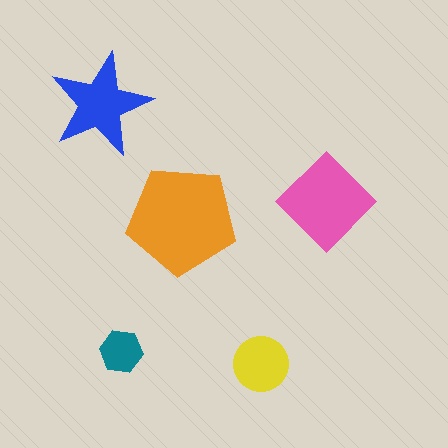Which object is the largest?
The orange pentagon.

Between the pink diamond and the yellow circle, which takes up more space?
The pink diamond.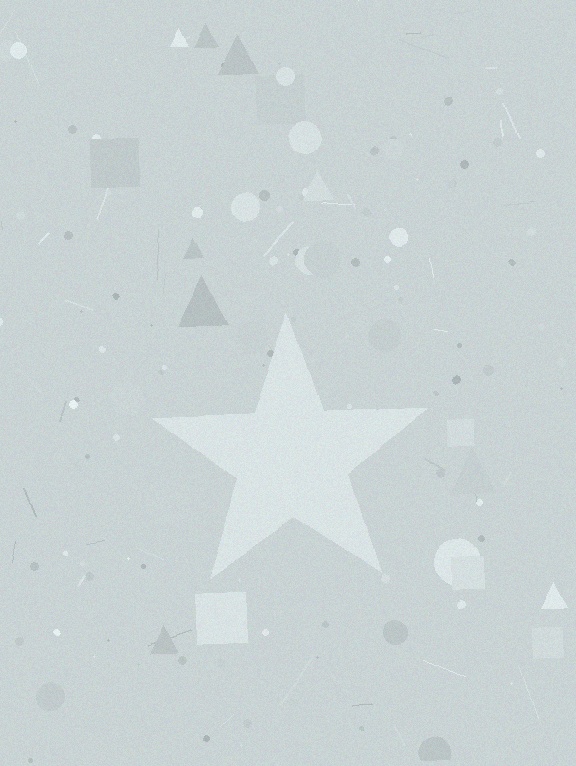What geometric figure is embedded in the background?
A star is embedded in the background.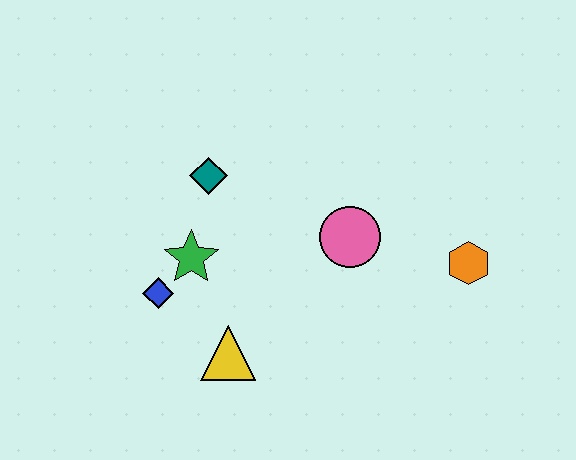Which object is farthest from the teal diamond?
The orange hexagon is farthest from the teal diamond.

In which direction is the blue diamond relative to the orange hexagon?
The blue diamond is to the left of the orange hexagon.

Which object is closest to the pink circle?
The orange hexagon is closest to the pink circle.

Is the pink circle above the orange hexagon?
Yes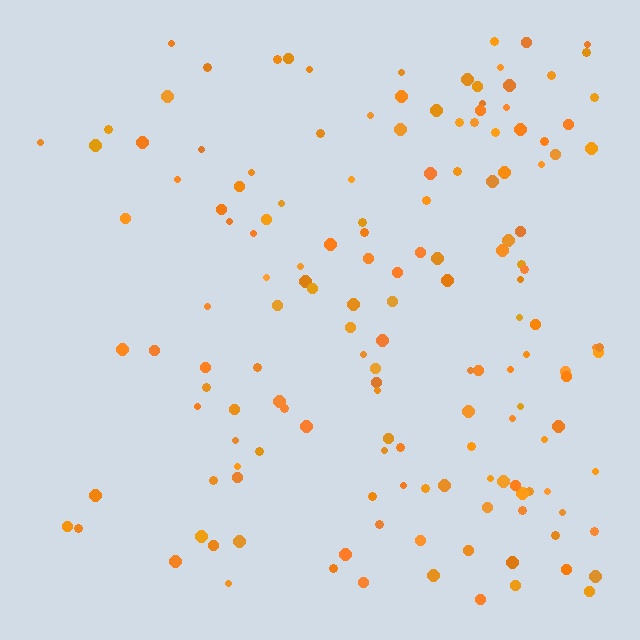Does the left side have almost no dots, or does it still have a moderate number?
Still a moderate number, just noticeably fewer than the right.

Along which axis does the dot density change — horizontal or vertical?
Horizontal.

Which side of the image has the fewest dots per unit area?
The left.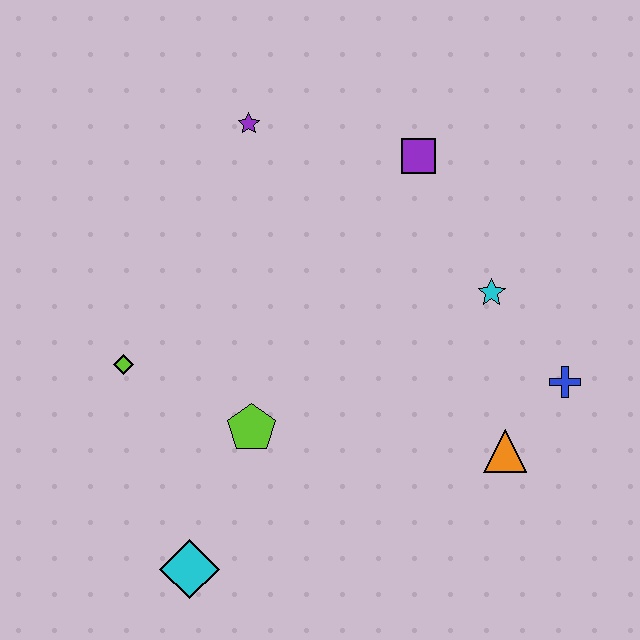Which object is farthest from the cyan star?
The cyan diamond is farthest from the cyan star.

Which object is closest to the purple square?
The cyan star is closest to the purple square.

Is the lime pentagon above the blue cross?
No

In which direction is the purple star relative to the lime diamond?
The purple star is above the lime diamond.